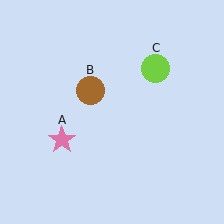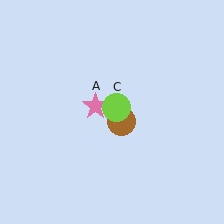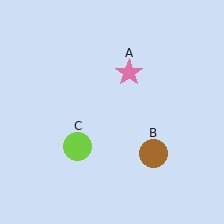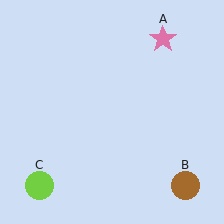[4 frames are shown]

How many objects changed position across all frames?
3 objects changed position: pink star (object A), brown circle (object B), lime circle (object C).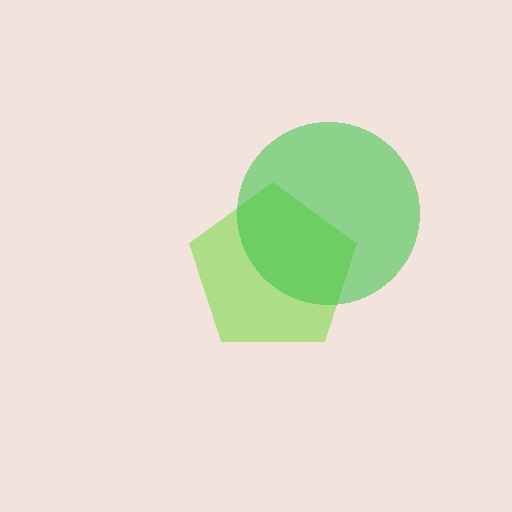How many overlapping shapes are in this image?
There are 2 overlapping shapes in the image.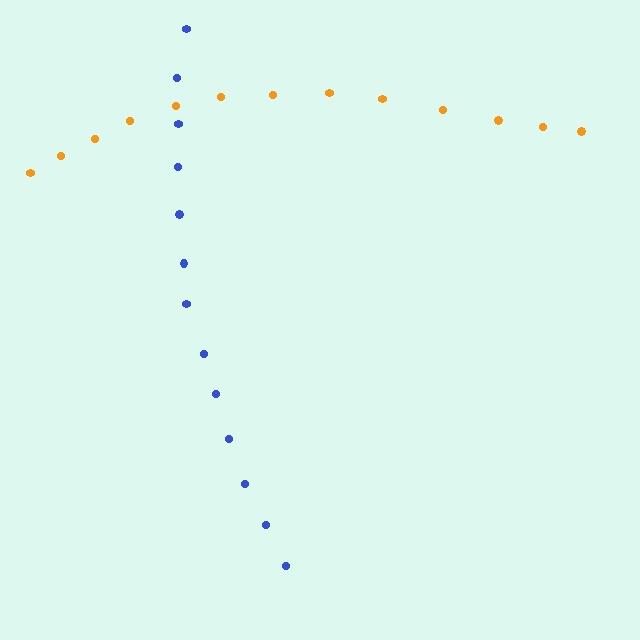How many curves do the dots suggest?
There are 2 distinct paths.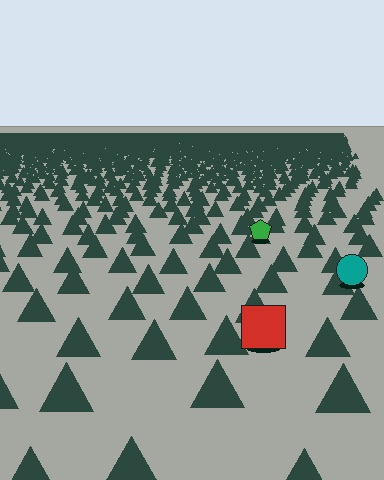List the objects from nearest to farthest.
From nearest to farthest: the red square, the teal circle, the green pentagon.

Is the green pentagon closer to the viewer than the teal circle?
No. The teal circle is closer — you can tell from the texture gradient: the ground texture is coarser near it.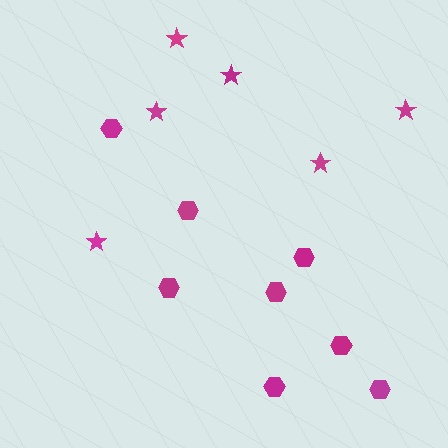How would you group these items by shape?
There are 2 groups: one group of stars (6) and one group of hexagons (8).